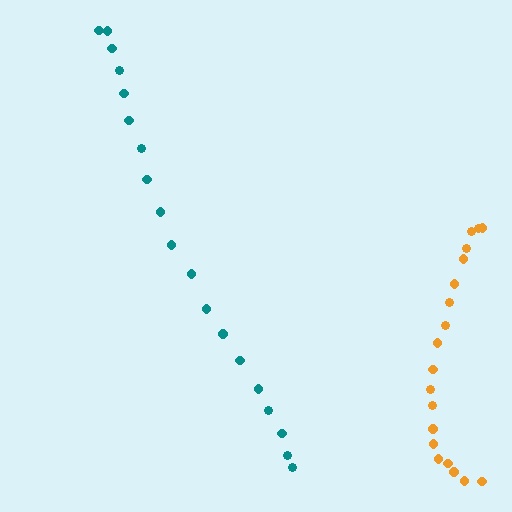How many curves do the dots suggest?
There are 2 distinct paths.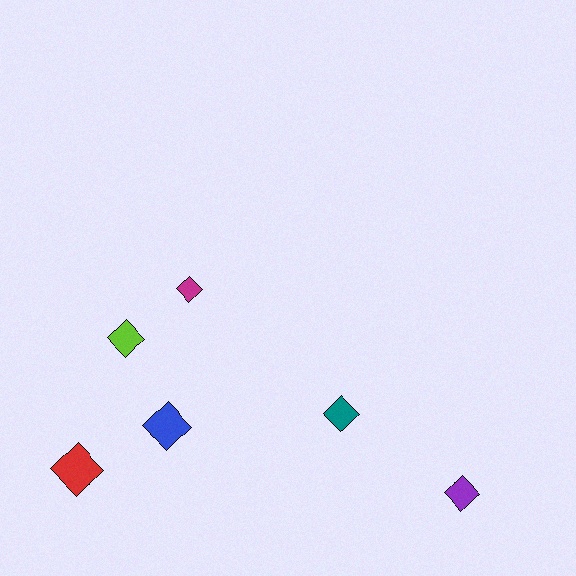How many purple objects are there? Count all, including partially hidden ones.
There is 1 purple object.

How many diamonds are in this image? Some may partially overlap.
There are 6 diamonds.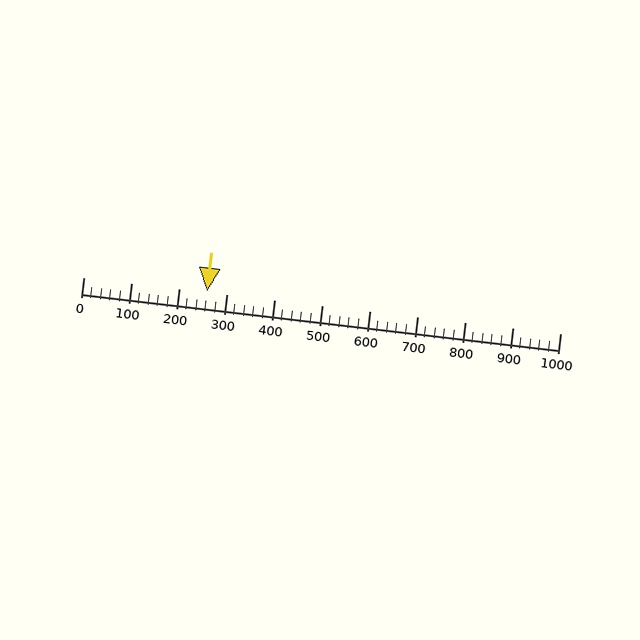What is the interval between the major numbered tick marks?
The major tick marks are spaced 100 units apart.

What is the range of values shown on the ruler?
The ruler shows values from 0 to 1000.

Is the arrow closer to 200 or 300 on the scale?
The arrow is closer to 300.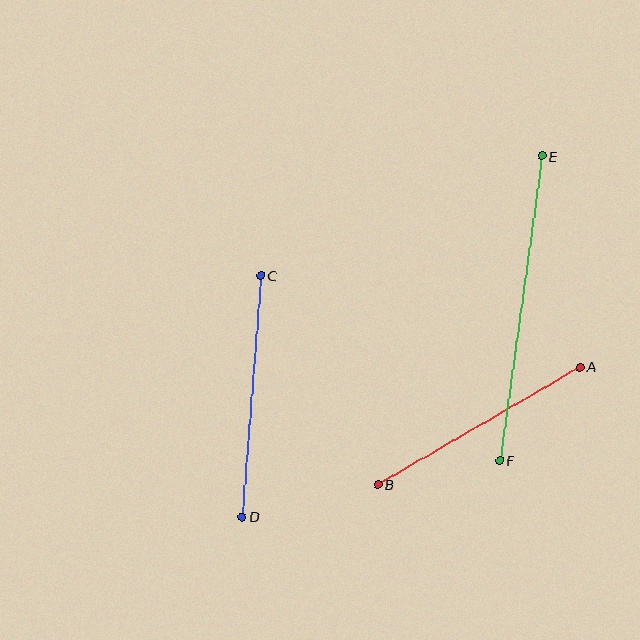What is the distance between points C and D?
The distance is approximately 242 pixels.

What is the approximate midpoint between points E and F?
The midpoint is at approximately (521, 308) pixels.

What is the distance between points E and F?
The distance is approximately 308 pixels.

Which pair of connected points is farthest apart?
Points E and F are farthest apart.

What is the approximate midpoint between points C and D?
The midpoint is at approximately (251, 396) pixels.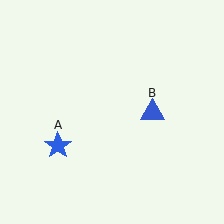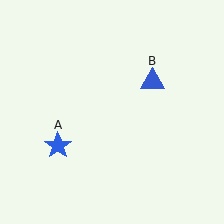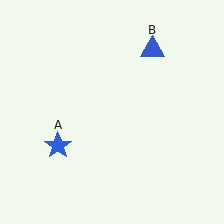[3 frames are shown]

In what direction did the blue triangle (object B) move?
The blue triangle (object B) moved up.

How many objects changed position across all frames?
1 object changed position: blue triangle (object B).